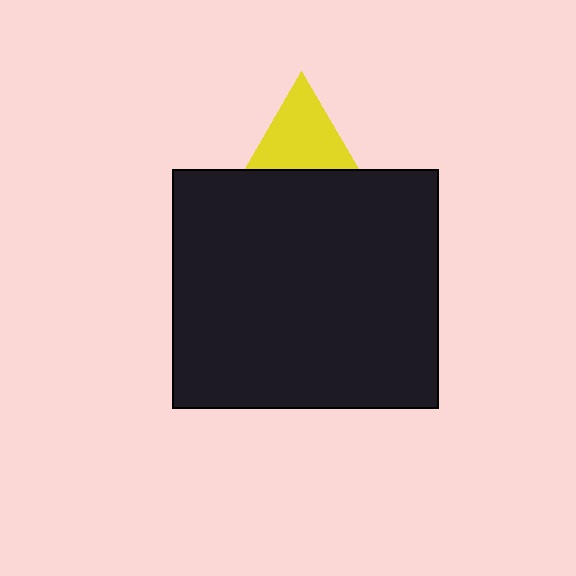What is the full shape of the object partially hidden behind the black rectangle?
The partially hidden object is a yellow triangle.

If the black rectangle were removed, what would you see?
You would see the complete yellow triangle.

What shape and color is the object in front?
The object in front is a black rectangle.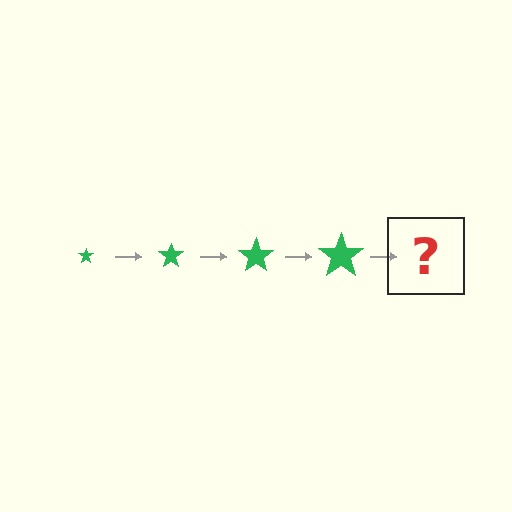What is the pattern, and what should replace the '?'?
The pattern is that the star gets progressively larger each step. The '?' should be a green star, larger than the previous one.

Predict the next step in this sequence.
The next step is a green star, larger than the previous one.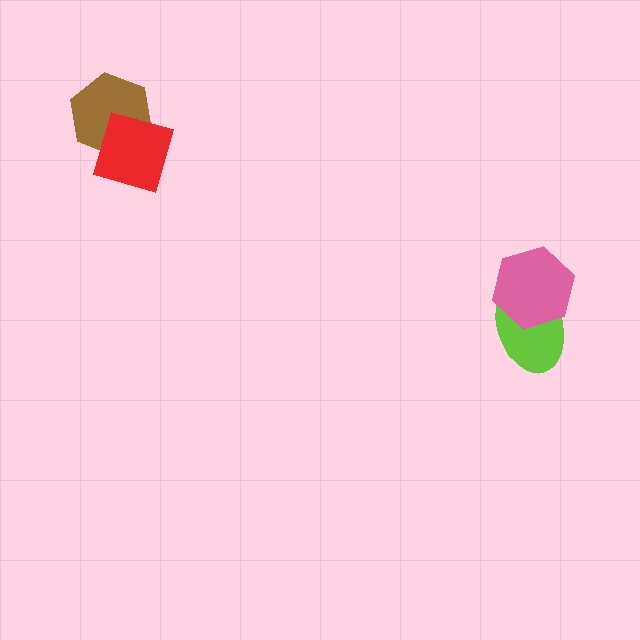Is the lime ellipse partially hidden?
Yes, it is partially covered by another shape.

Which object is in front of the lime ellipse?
The pink hexagon is in front of the lime ellipse.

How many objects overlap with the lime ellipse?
1 object overlaps with the lime ellipse.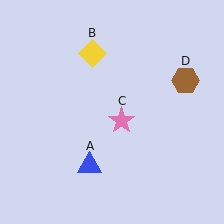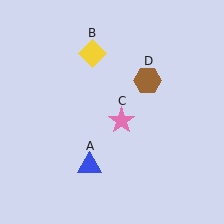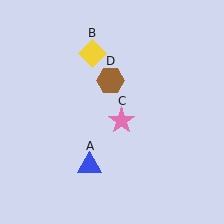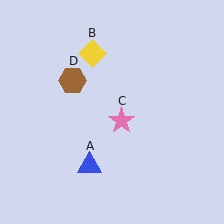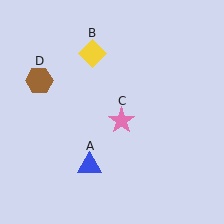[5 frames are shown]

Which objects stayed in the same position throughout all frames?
Blue triangle (object A) and yellow diamond (object B) and pink star (object C) remained stationary.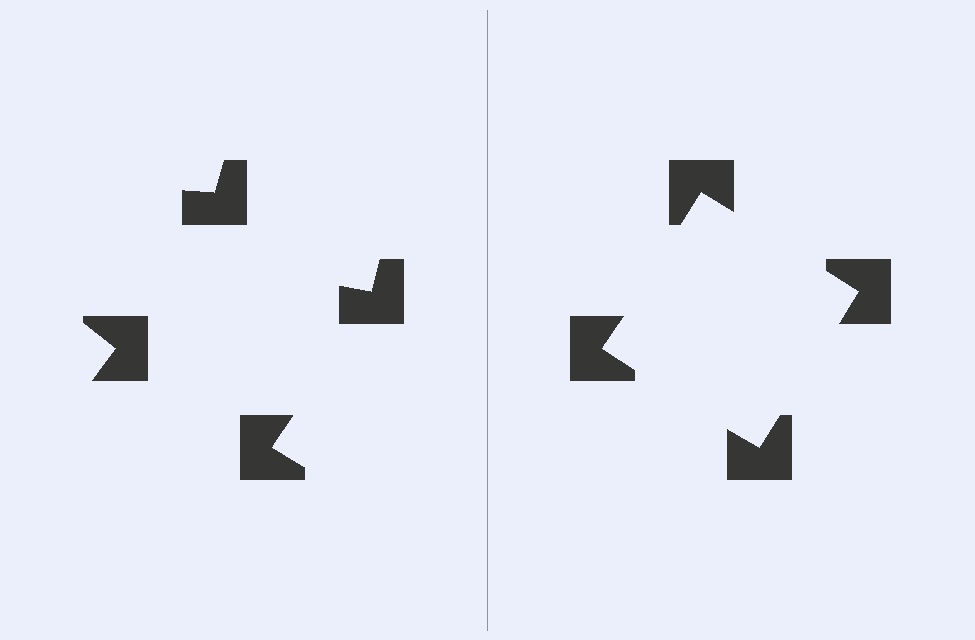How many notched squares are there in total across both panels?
8 — 4 on each side.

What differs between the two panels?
The notched squares are positioned identically on both sides; only the wedge orientations differ. On the right they align to a square; on the left they are misaligned.